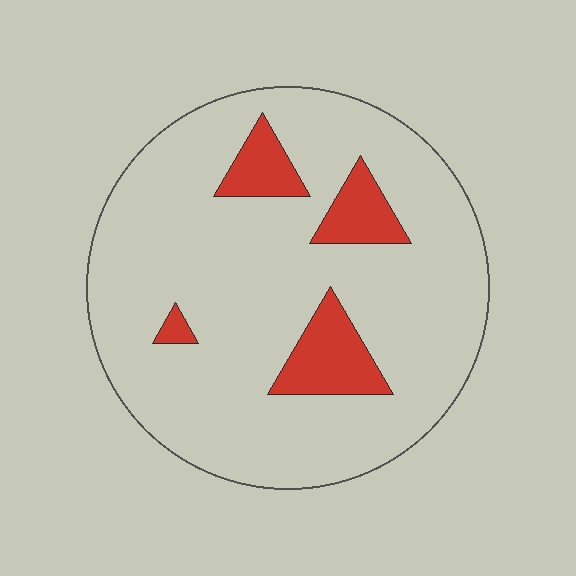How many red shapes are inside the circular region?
4.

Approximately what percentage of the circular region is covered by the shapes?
Approximately 15%.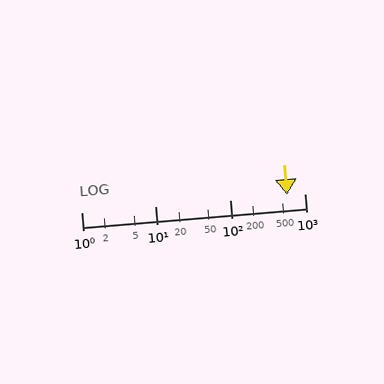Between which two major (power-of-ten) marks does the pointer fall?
The pointer is between 100 and 1000.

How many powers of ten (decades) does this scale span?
The scale spans 3 decades, from 1 to 1000.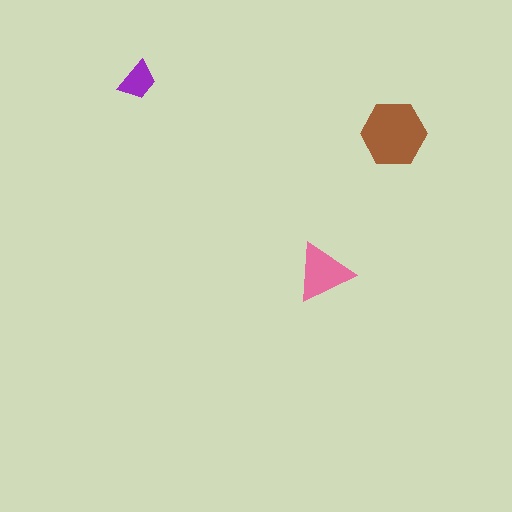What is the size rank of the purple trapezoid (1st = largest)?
3rd.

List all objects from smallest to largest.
The purple trapezoid, the pink triangle, the brown hexagon.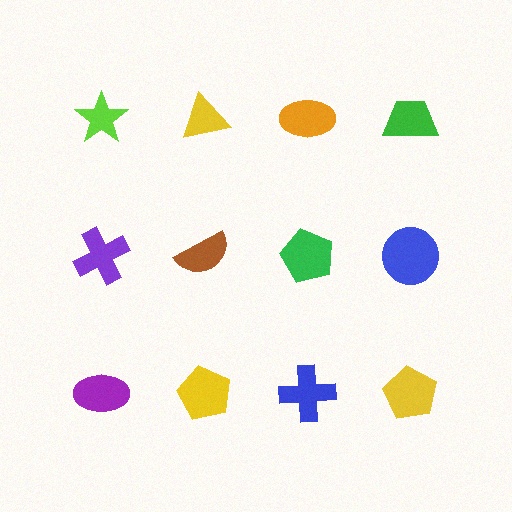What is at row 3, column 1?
A purple ellipse.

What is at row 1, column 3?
An orange ellipse.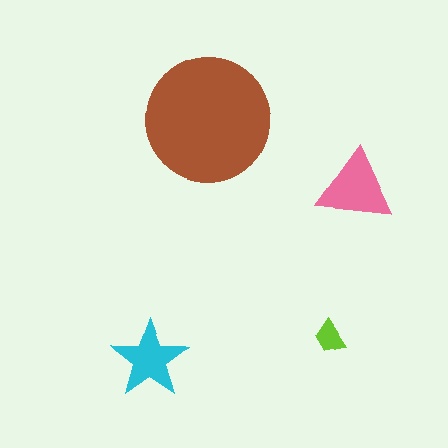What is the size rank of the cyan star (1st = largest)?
3rd.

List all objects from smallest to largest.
The lime trapezoid, the cyan star, the pink triangle, the brown circle.